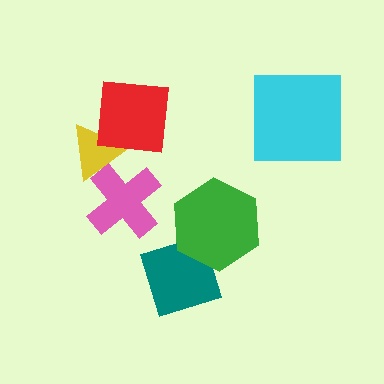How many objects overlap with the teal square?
1 object overlaps with the teal square.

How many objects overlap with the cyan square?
0 objects overlap with the cyan square.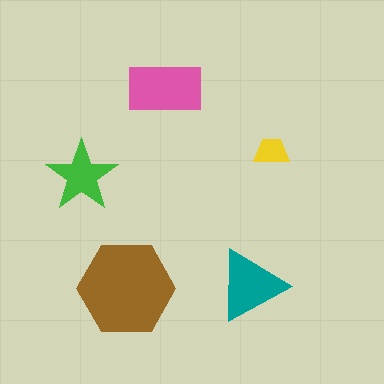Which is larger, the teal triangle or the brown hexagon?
The brown hexagon.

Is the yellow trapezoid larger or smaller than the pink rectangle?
Smaller.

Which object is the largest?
The brown hexagon.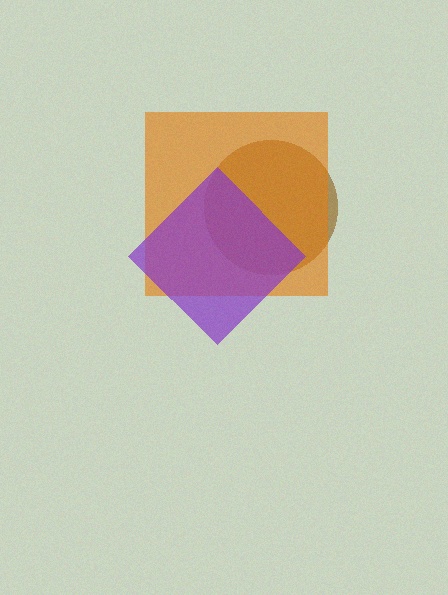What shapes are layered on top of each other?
The layered shapes are: a brown circle, an orange square, a purple diamond.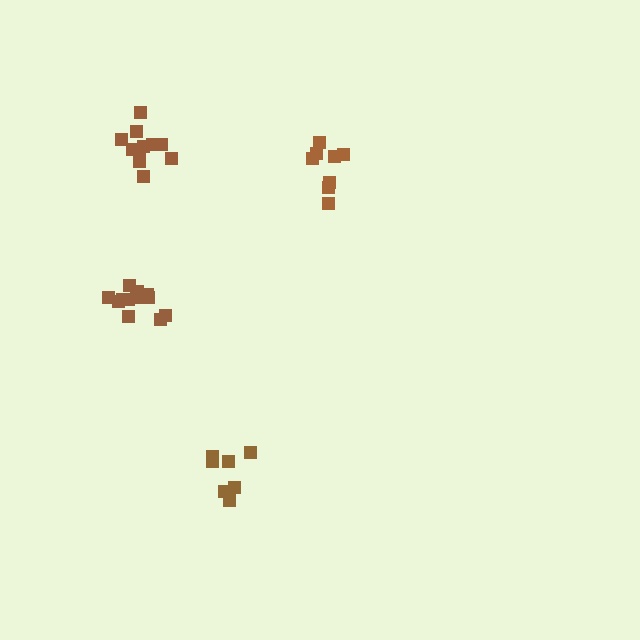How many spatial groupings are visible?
There are 4 spatial groupings.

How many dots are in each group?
Group 1: 11 dots, Group 2: 13 dots, Group 3: 8 dots, Group 4: 7 dots (39 total).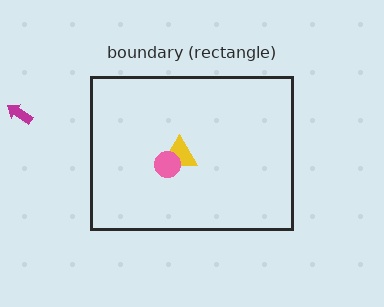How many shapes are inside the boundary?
2 inside, 1 outside.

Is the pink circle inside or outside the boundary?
Inside.